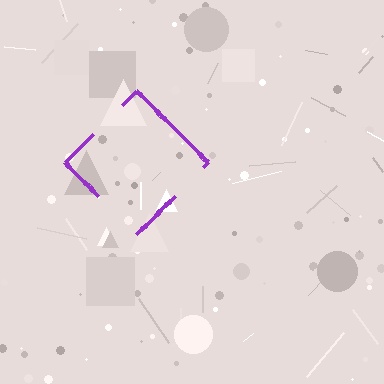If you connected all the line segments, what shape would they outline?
They would outline a diamond.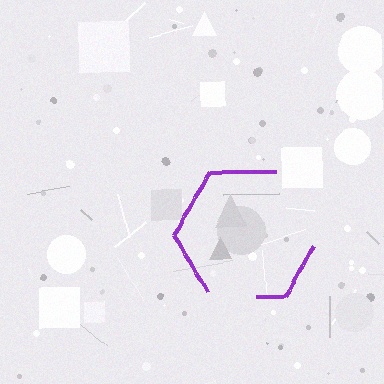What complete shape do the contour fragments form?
The contour fragments form a hexagon.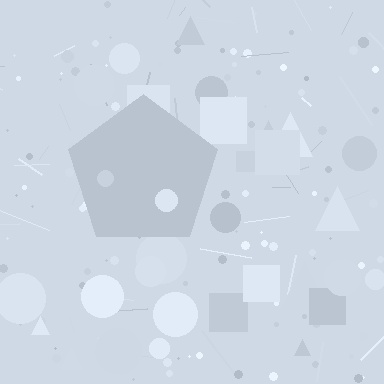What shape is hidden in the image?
A pentagon is hidden in the image.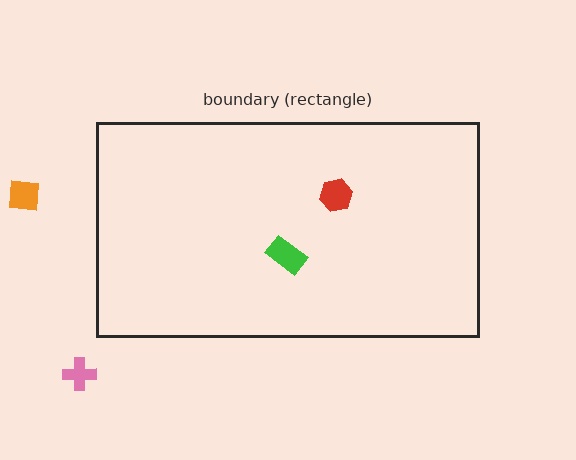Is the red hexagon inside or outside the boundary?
Inside.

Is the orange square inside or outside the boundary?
Outside.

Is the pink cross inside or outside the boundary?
Outside.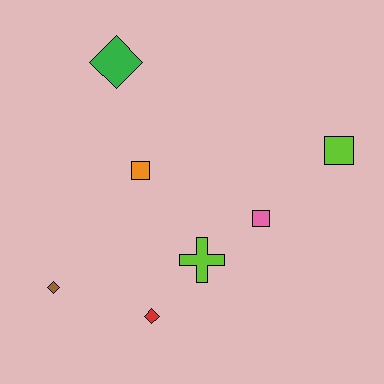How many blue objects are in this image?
There are no blue objects.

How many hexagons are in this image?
There are no hexagons.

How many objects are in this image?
There are 7 objects.